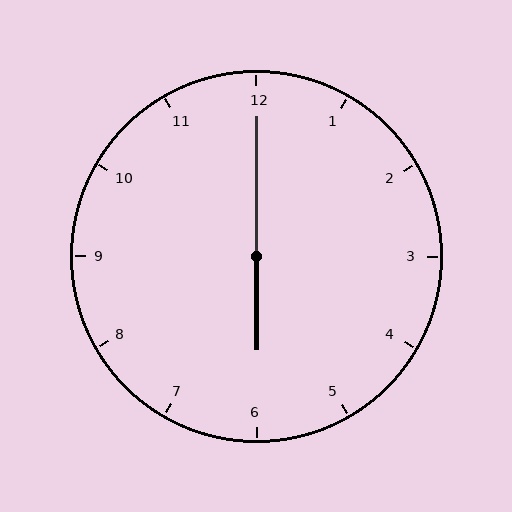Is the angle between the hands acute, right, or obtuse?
It is obtuse.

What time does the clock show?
6:00.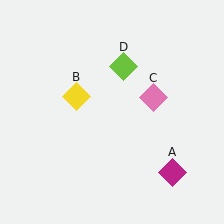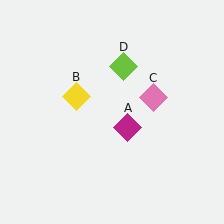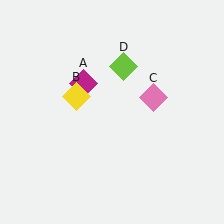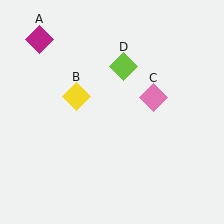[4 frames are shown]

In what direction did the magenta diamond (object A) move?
The magenta diamond (object A) moved up and to the left.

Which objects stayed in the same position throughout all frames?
Yellow diamond (object B) and pink diamond (object C) and lime diamond (object D) remained stationary.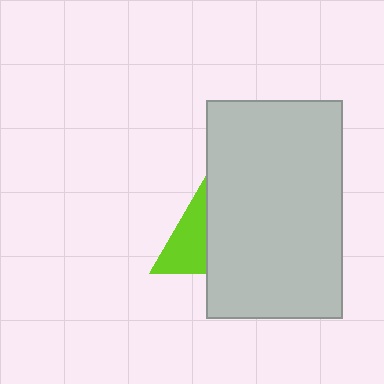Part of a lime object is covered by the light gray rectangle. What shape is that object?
It is a triangle.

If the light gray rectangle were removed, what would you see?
You would see the complete lime triangle.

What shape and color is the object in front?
The object in front is a light gray rectangle.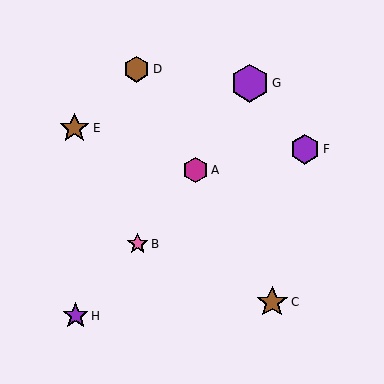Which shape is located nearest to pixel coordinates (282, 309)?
The brown star (labeled C) at (272, 302) is nearest to that location.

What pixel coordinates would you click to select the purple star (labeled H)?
Click at (76, 316) to select the purple star H.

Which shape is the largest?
The purple hexagon (labeled G) is the largest.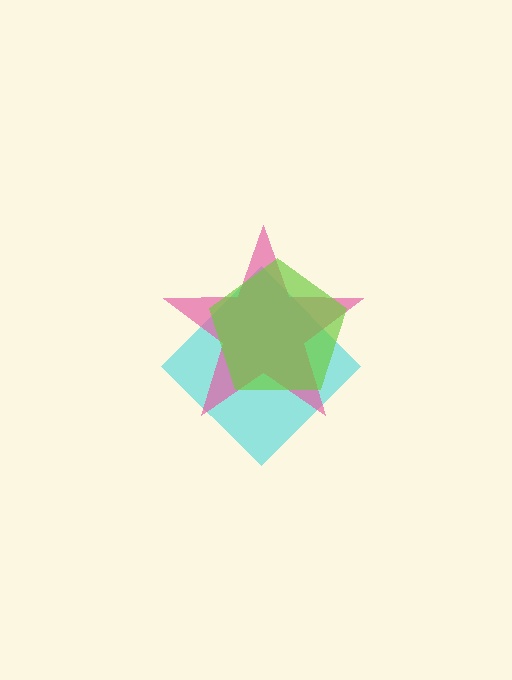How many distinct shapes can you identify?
There are 3 distinct shapes: a cyan diamond, a pink star, a lime pentagon.